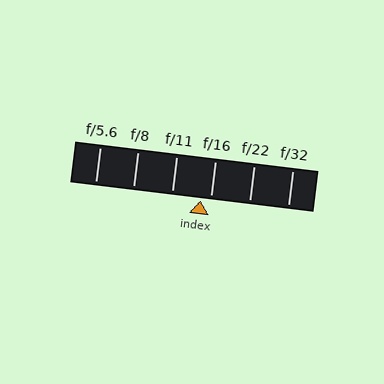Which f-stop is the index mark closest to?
The index mark is closest to f/16.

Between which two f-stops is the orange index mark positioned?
The index mark is between f/11 and f/16.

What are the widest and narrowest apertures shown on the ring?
The widest aperture shown is f/5.6 and the narrowest is f/32.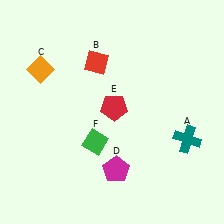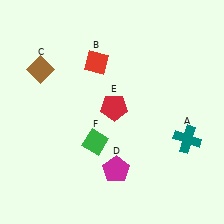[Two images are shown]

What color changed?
The diamond (C) changed from orange in Image 1 to brown in Image 2.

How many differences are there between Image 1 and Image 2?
There is 1 difference between the two images.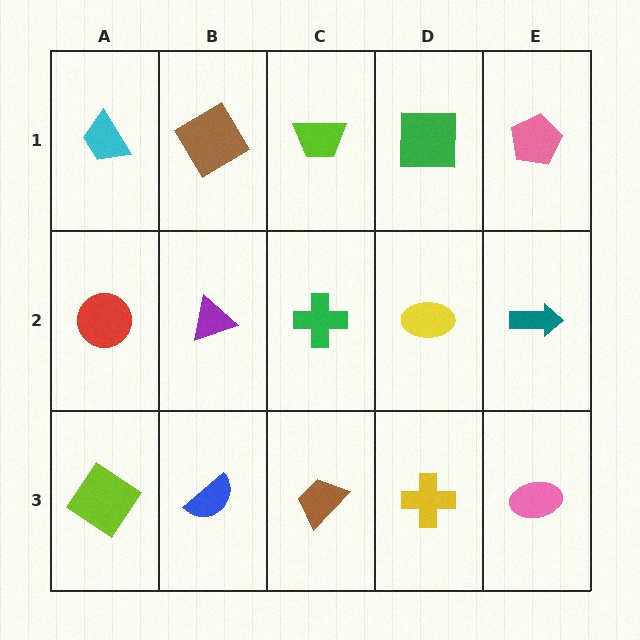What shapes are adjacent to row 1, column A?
A red circle (row 2, column A), a brown diamond (row 1, column B).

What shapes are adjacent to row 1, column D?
A yellow ellipse (row 2, column D), a lime trapezoid (row 1, column C), a pink pentagon (row 1, column E).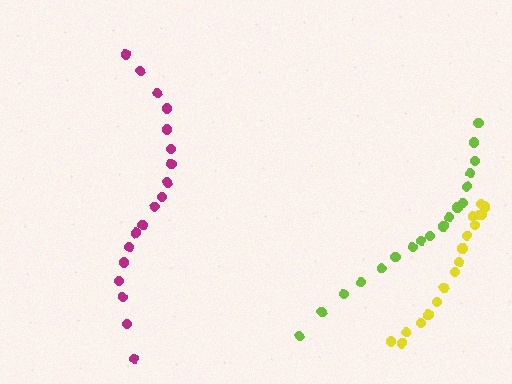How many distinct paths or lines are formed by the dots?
There are 3 distinct paths.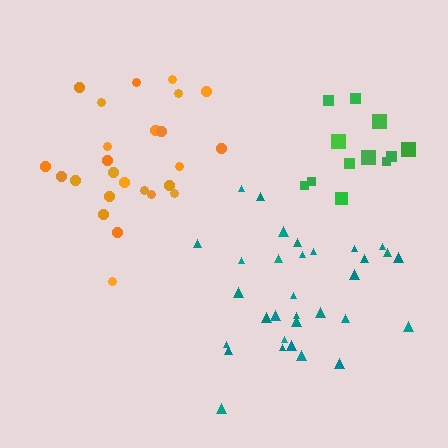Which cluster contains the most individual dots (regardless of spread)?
Teal (32).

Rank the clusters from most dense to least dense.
teal, green, orange.